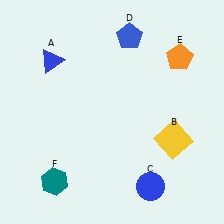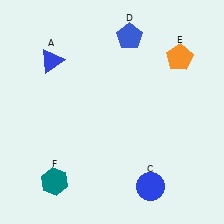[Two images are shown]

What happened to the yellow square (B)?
The yellow square (B) was removed in Image 2. It was in the bottom-right area of Image 1.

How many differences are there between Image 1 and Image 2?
There is 1 difference between the two images.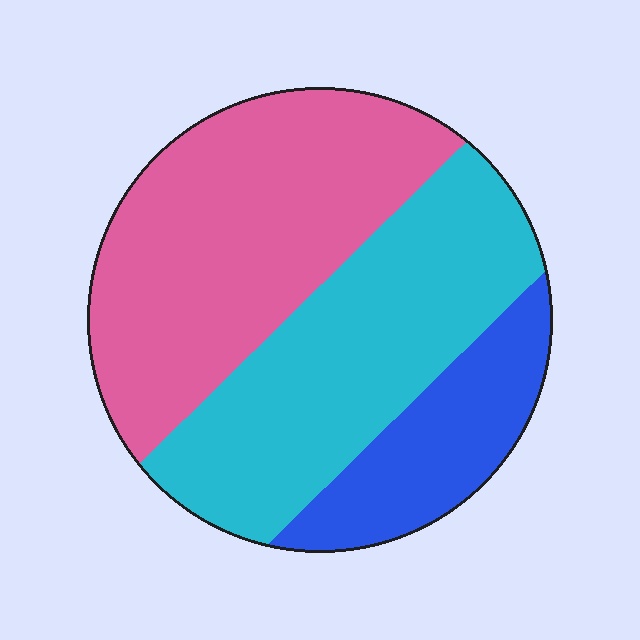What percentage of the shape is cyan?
Cyan takes up about three eighths (3/8) of the shape.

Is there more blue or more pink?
Pink.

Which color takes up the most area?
Pink, at roughly 45%.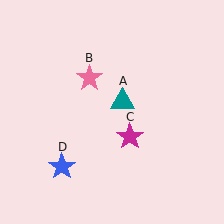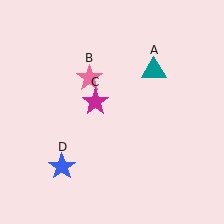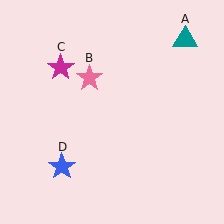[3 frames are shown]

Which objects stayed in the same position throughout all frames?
Pink star (object B) and blue star (object D) remained stationary.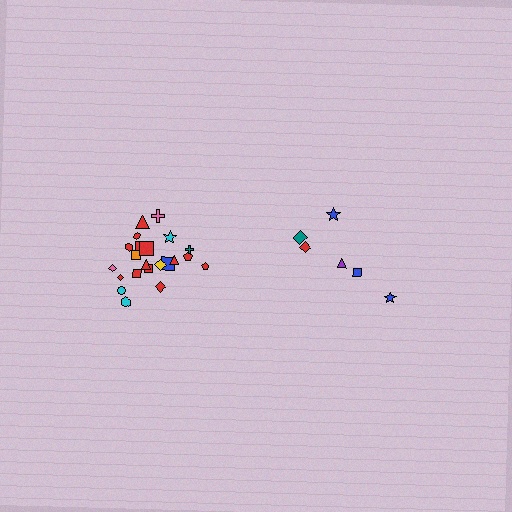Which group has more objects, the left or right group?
The left group.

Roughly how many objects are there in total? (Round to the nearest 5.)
Roughly 30 objects in total.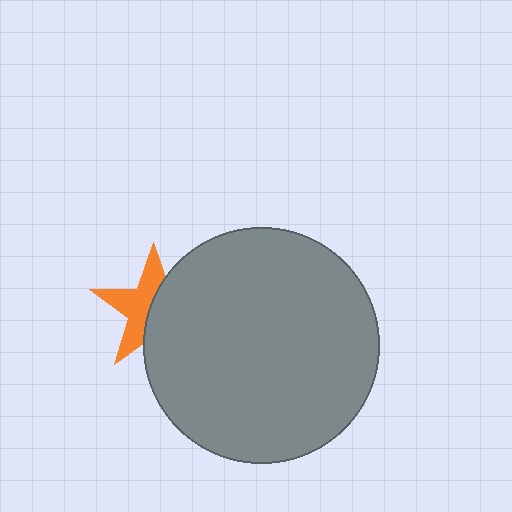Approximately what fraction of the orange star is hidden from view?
Roughly 50% of the orange star is hidden behind the gray circle.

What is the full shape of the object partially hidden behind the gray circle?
The partially hidden object is an orange star.